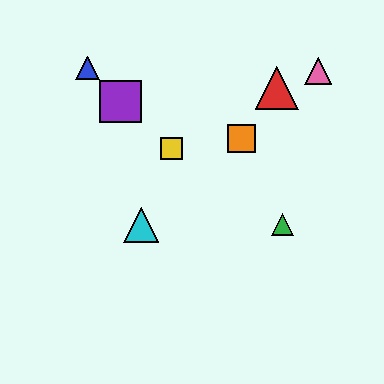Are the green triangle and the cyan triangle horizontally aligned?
Yes, both are at y≈225.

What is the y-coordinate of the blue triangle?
The blue triangle is at y≈68.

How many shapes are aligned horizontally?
2 shapes (the green triangle, the cyan triangle) are aligned horizontally.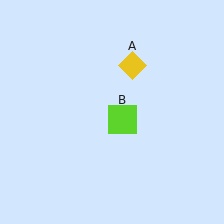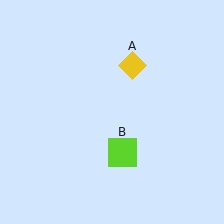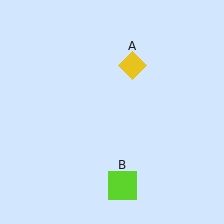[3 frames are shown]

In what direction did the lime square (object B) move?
The lime square (object B) moved down.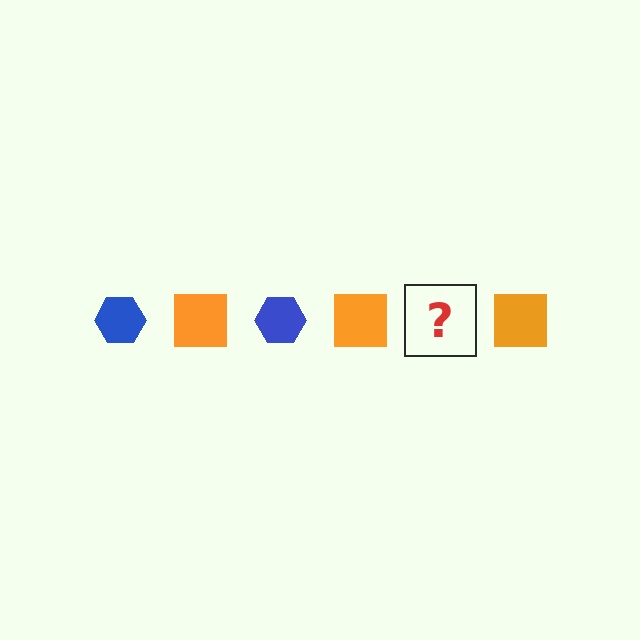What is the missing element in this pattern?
The missing element is a blue hexagon.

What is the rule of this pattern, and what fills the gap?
The rule is that the pattern alternates between blue hexagon and orange square. The gap should be filled with a blue hexagon.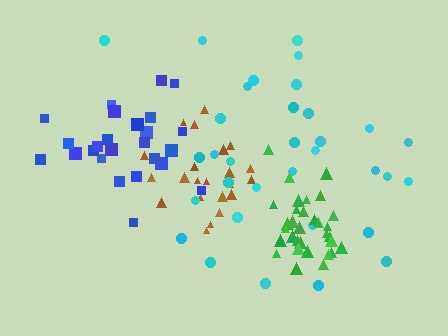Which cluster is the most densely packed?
Green.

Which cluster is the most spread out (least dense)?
Cyan.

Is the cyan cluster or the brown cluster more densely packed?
Brown.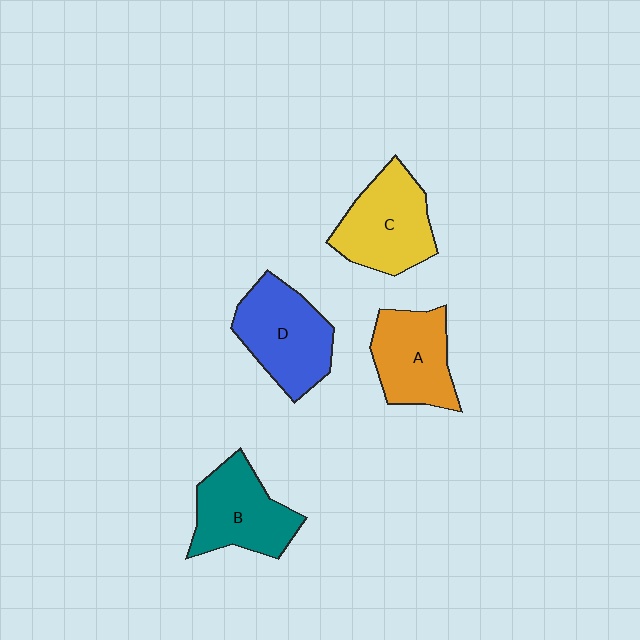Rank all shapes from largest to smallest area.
From largest to smallest: D (blue), C (yellow), B (teal), A (orange).